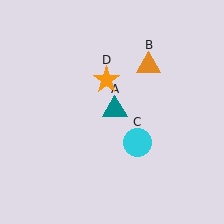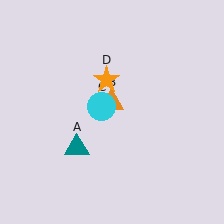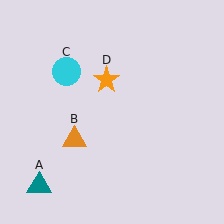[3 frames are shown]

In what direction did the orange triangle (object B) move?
The orange triangle (object B) moved down and to the left.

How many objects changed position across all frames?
3 objects changed position: teal triangle (object A), orange triangle (object B), cyan circle (object C).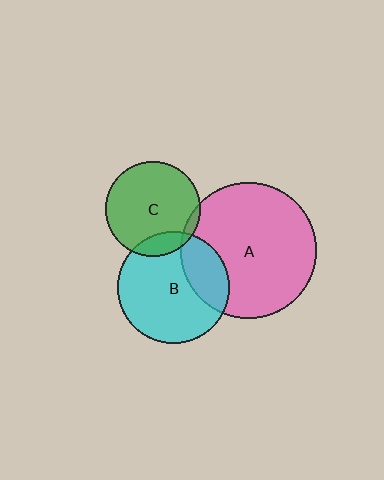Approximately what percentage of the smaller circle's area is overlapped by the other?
Approximately 5%.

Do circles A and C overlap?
Yes.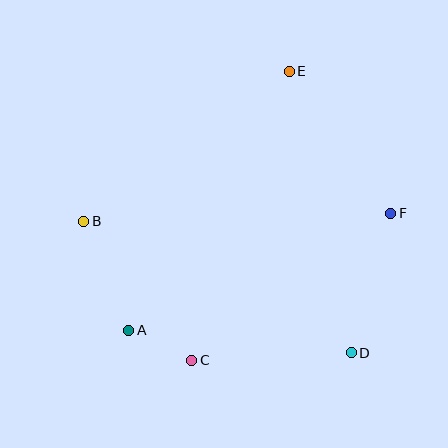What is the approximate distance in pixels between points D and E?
The distance between D and E is approximately 288 pixels.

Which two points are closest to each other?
Points A and C are closest to each other.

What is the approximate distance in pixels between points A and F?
The distance between A and F is approximately 287 pixels.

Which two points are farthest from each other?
Points B and F are farthest from each other.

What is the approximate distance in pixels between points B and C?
The distance between B and C is approximately 176 pixels.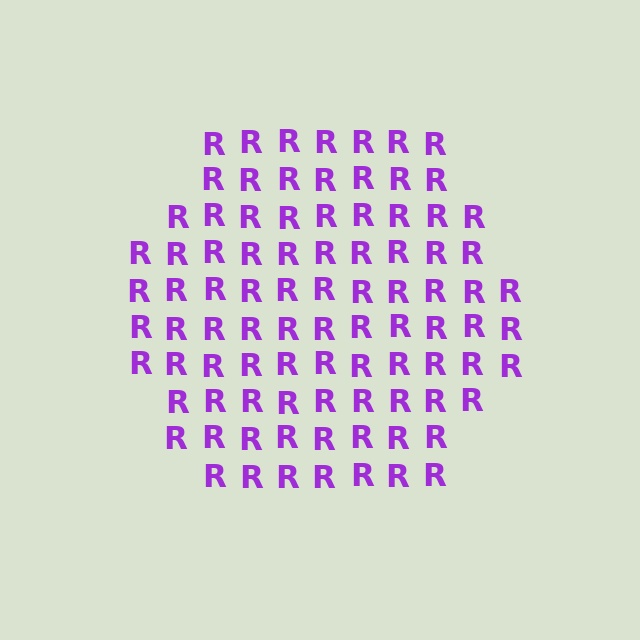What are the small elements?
The small elements are letter R's.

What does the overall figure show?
The overall figure shows a hexagon.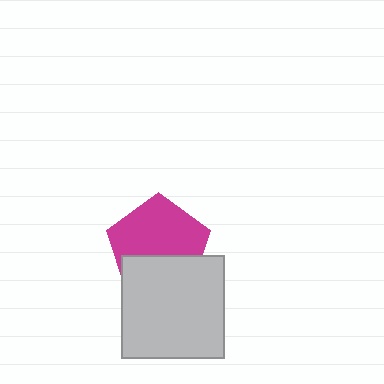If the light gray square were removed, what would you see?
You would see the complete magenta pentagon.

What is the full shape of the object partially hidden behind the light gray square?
The partially hidden object is a magenta pentagon.